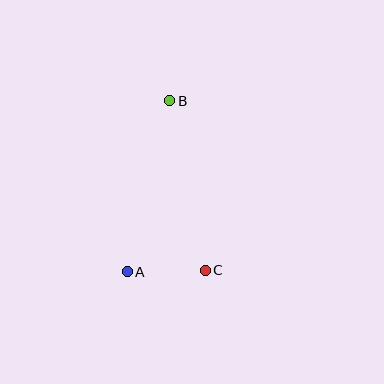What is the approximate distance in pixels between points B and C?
The distance between B and C is approximately 173 pixels.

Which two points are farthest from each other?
Points A and B are farthest from each other.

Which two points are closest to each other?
Points A and C are closest to each other.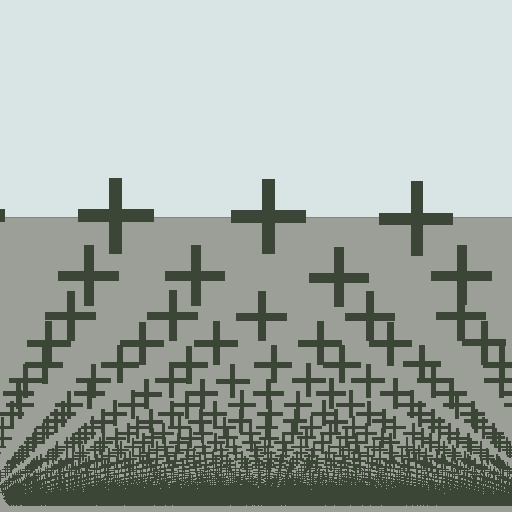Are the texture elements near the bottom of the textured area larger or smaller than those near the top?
Smaller. The gradient is inverted — elements near the bottom are smaller and denser.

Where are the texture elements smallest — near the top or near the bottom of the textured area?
Near the bottom.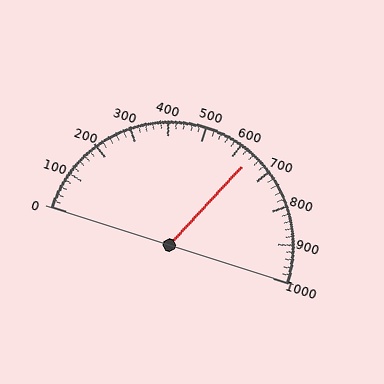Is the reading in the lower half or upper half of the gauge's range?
The reading is in the upper half of the range (0 to 1000).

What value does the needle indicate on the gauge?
The needle indicates approximately 640.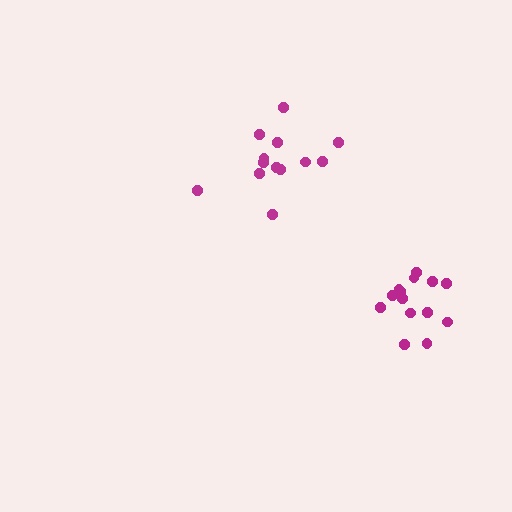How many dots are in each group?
Group 1: 14 dots, Group 2: 13 dots (27 total).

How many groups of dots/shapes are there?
There are 2 groups.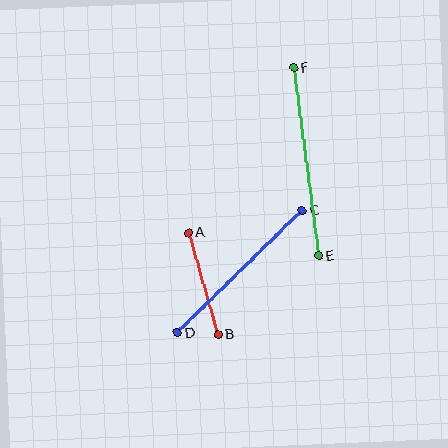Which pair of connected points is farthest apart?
Points E and F are farthest apart.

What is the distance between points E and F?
The distance is approximately 190 pixels.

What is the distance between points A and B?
The distance is approximately 106 pixels.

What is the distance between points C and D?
The distance is approximately 175 pixels.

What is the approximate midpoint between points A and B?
The midpoint is at approximately (203, 284) pixels.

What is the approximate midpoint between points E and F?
The midpoint is at approximately (306, 162) pixels.